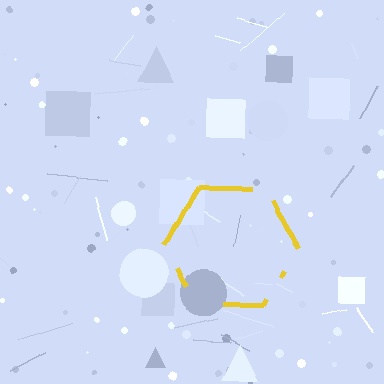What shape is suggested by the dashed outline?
The dashed outline suggests a hexagon.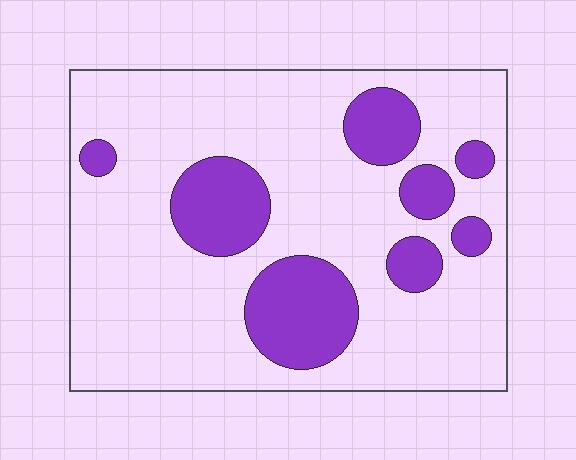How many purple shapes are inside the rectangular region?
8.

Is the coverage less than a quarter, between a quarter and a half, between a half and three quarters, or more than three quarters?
Less than a quarter.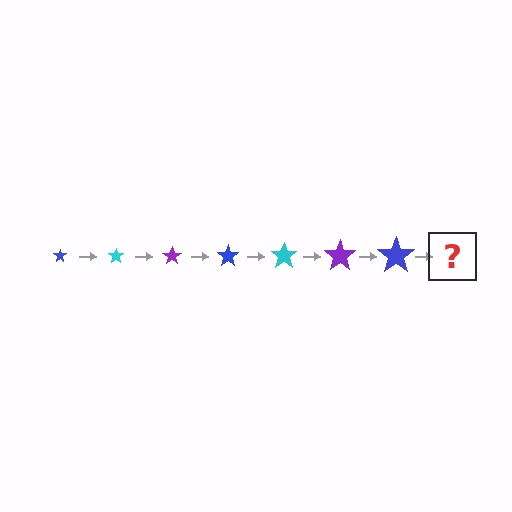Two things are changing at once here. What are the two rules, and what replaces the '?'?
The two rules are that the star grows larger each step and the color cycles through blue, cyan, and purple. The '?' should be a cyan star, larger than the previous one.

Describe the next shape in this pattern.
It should be a cyan star, larger than the previous one.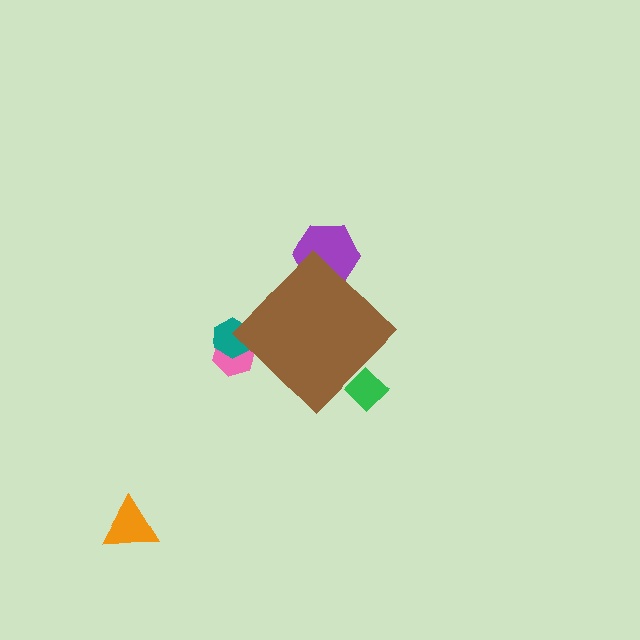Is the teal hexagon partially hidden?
Yes, the teal hexagon is partially hidden behind the brown diamond.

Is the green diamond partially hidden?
Yes, the green diamond is partially hidden behind the brown diamond.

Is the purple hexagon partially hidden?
Yes, the purple hexagon is partially hidden behind the brown diamond.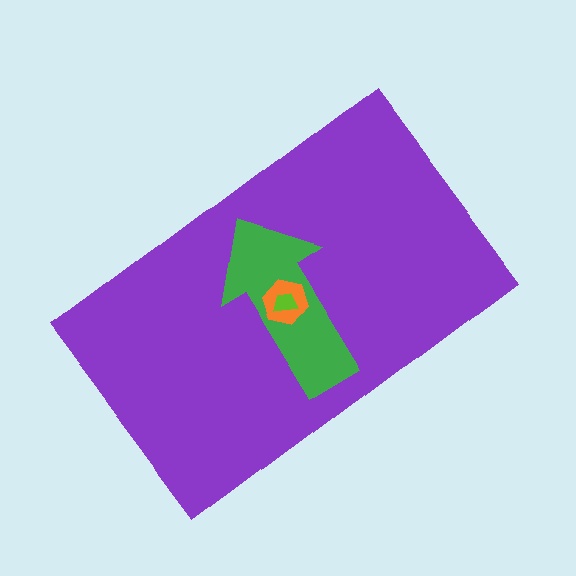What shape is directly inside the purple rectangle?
The green arrow.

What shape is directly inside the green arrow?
The orange hexagon.